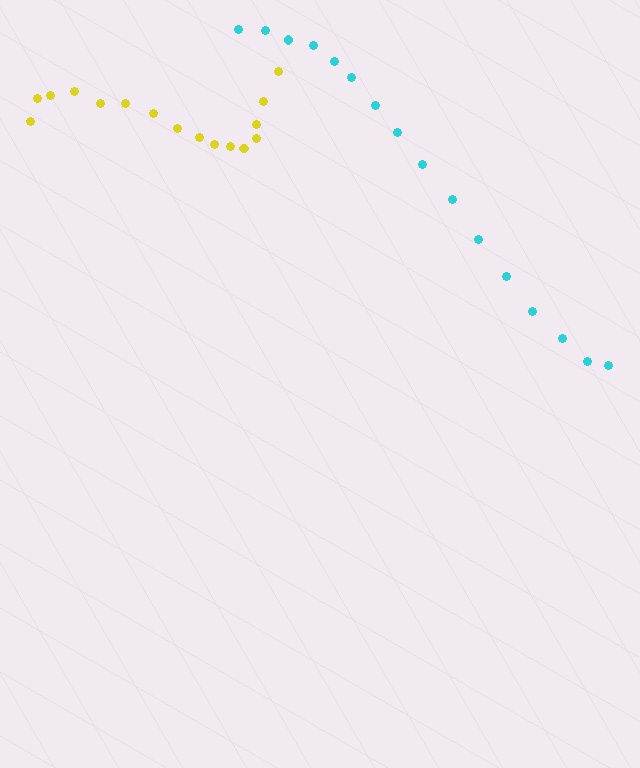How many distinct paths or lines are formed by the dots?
There are 2 distinct paths.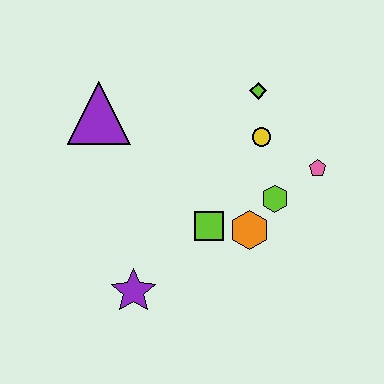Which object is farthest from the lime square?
The purple triangle is farthest from the lime square.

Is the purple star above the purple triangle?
No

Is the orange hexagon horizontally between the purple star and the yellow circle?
Yes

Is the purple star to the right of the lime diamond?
No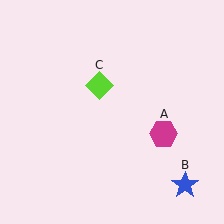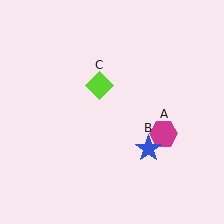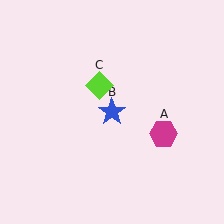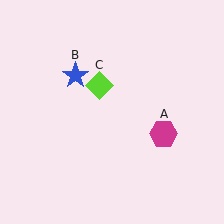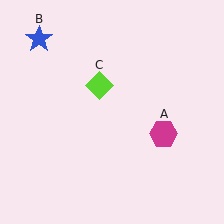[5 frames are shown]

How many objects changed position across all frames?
1 object changed position: blue star (object B).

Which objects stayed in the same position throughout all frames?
Magenta hexagon (object A) and lime diamond (object C) remained stationary.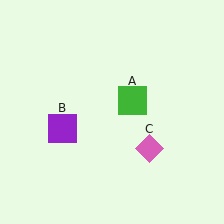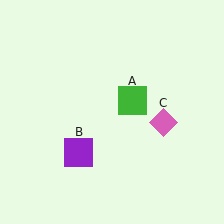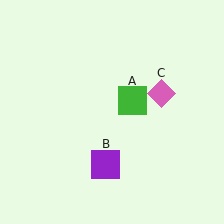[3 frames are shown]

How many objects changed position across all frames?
2 objects changed position: purple square (object B), pink diamond (object C).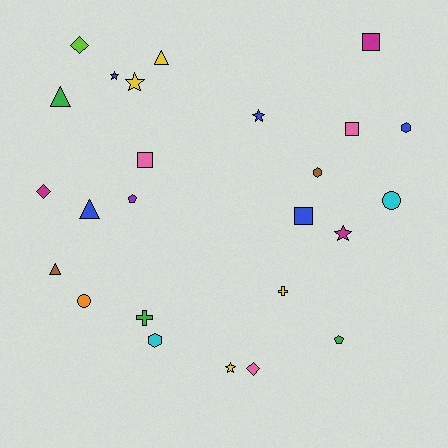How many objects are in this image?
There are 25 objects.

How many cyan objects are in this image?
There are 2 cyan objects.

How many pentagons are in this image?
There are 2 pentagons.